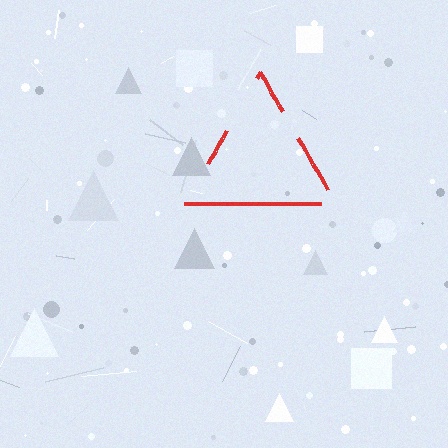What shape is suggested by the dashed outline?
The dashed outline suggests a triangle.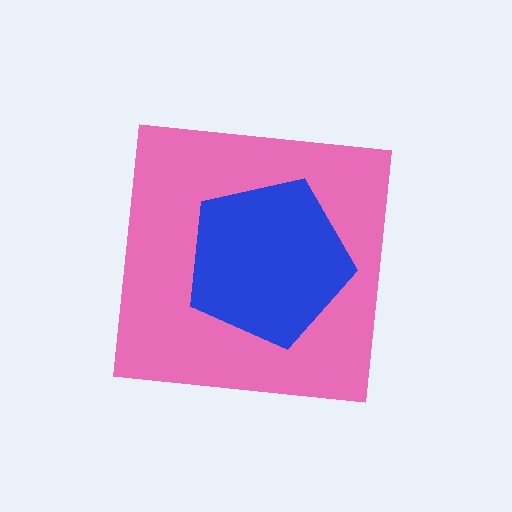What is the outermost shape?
The pink square.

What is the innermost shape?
The blue pentagon.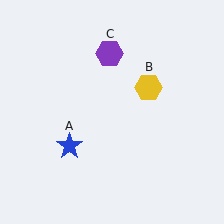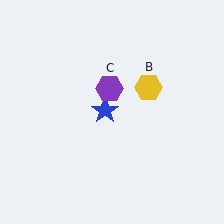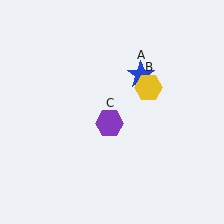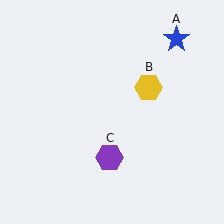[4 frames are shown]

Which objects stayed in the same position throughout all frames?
Yellow hexagon (object B) remained stationary.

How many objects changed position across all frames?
2 objects changed position: blue star (object A), purple hexagon (object C).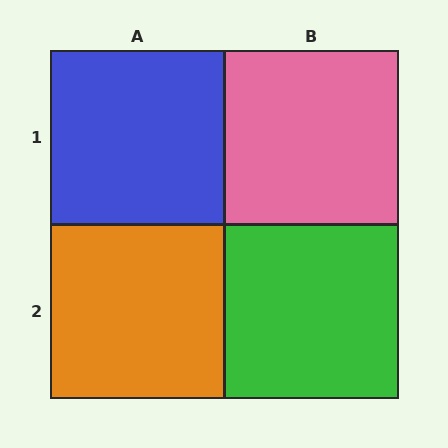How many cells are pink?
1 cell is pink.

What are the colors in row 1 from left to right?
Blue, pink.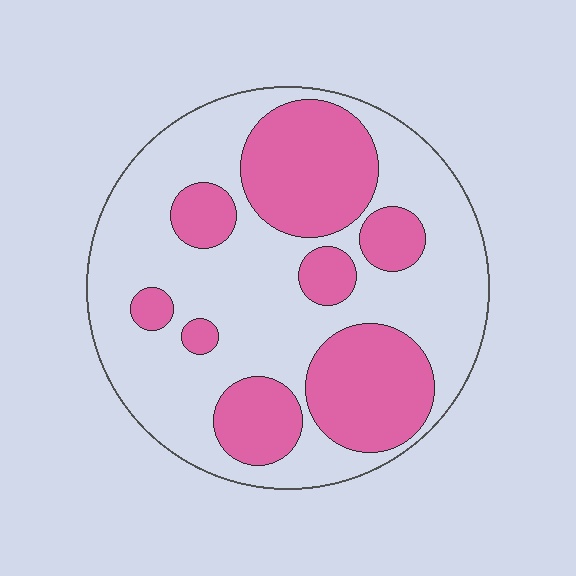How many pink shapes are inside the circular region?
8.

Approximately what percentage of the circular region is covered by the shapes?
Approximately 35%.